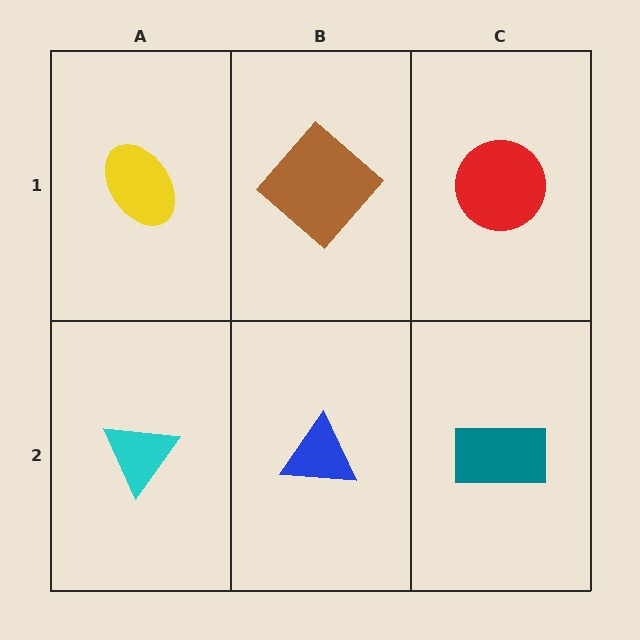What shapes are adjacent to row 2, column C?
A red circle (row 1, column C), a blue triangle (row 2, column B).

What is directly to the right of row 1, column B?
A red circle.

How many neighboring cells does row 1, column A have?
2.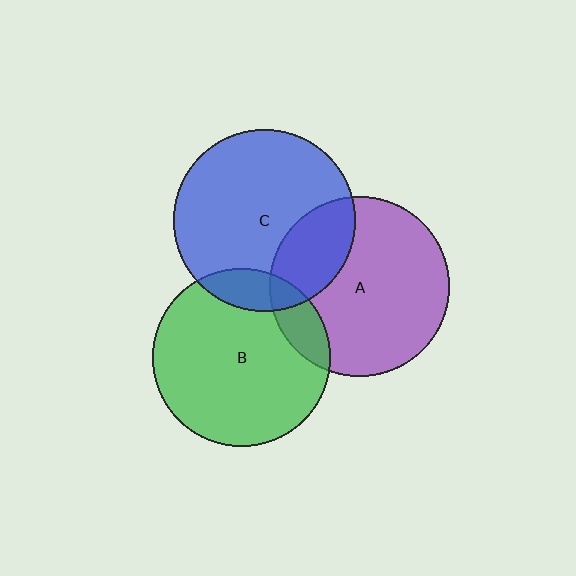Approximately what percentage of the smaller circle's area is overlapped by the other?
Approximately 15%.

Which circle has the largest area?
Circle C (blue).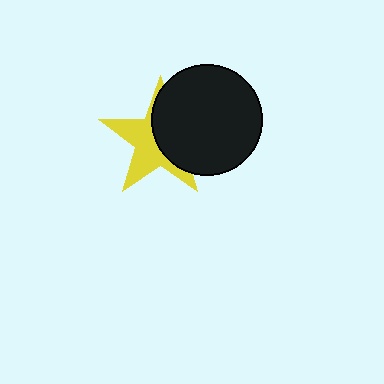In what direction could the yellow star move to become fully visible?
The yellow star could move left. That would shift it out from behind the black circle entirely.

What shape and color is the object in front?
The object in front is a black circle.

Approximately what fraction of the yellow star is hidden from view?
Roughly 48% of the yellow star is hidden behind the black circle.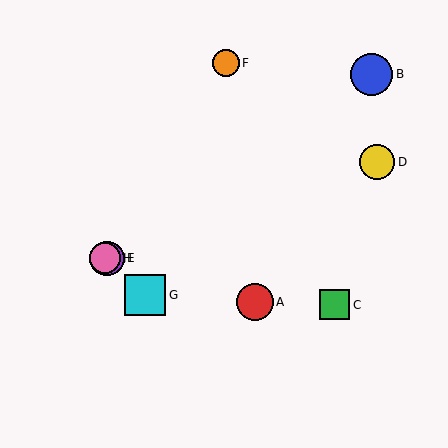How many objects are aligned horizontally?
2 objects (E, H) are aligned horizontally.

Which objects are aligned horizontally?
Objects E, H are aligned horizontally.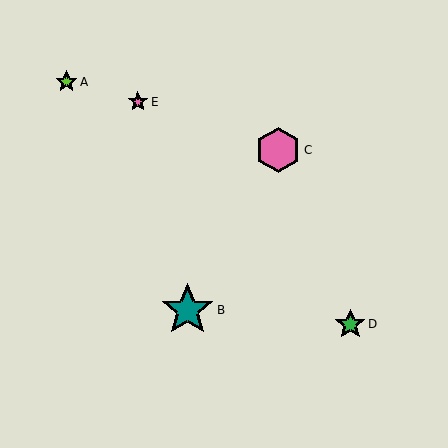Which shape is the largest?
The teal star (labeled B) is the largest.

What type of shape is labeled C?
Shape C is a pink hexagon.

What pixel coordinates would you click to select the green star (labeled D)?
Click at (350, 324) to select the green star D.